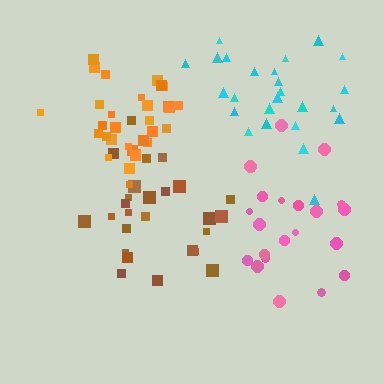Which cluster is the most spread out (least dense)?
Pink.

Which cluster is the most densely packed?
Orange.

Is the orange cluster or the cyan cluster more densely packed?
Orange.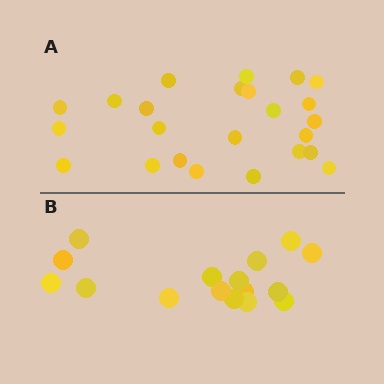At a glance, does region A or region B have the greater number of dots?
Region A (the top region) has more dots.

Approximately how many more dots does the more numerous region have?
Region A has roughly 8 or so more dots than region B.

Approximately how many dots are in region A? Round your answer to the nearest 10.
About 20 dots. (The exact count is 24, which rounds to 20.)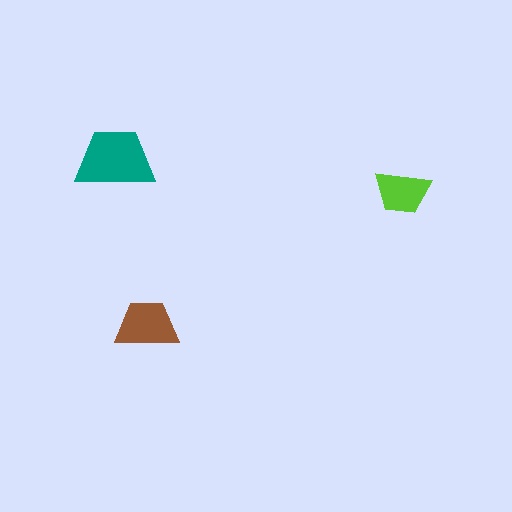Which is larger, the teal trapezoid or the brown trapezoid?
The teal one.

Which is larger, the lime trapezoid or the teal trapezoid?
The teal one.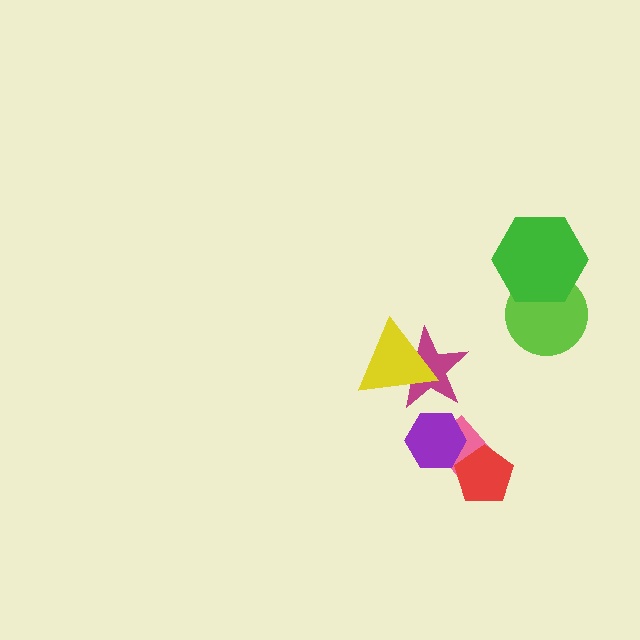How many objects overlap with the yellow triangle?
1 object overlaps with the yellow triangle.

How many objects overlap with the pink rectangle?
2 objects overlap with the pink rectangle.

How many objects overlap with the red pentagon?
1 object overlaps with the red pentagon.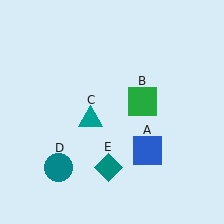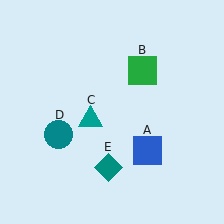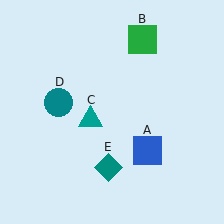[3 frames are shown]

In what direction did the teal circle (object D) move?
The teal circle (object D) moved up.